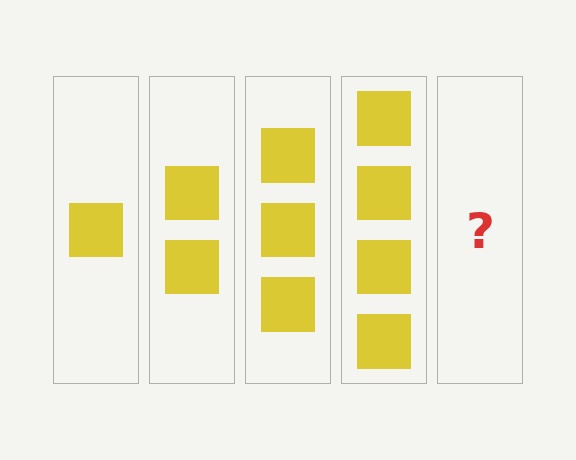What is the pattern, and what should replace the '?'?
The pattern is that each step adds one more square. The '?' should be 5 squares.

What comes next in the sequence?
The next element should be 5 squares.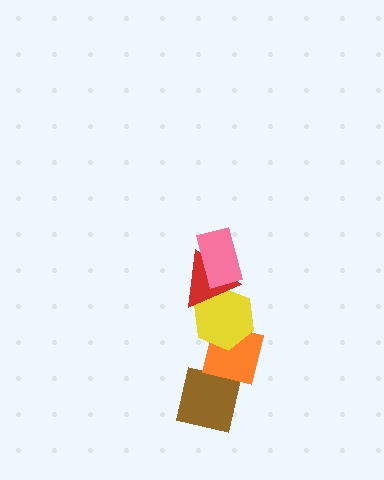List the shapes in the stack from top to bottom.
From top to bottom: the pink rectangle, the red triangle, the yellow hexagon, the orange square, the brown square.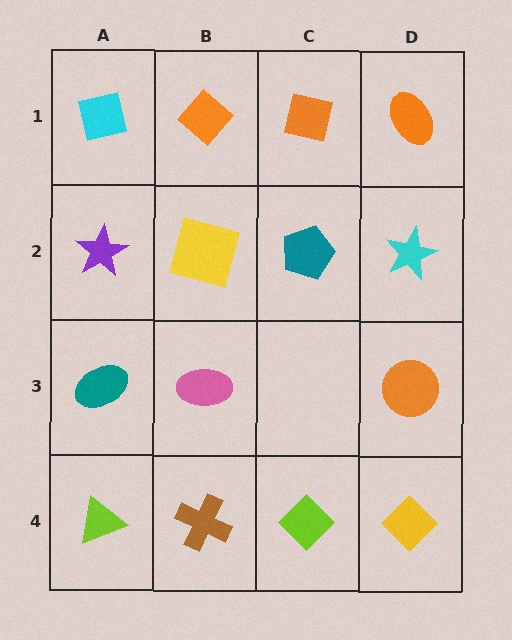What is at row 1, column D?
An orange ellipse.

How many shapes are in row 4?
4 shapes.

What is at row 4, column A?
A lime triangle.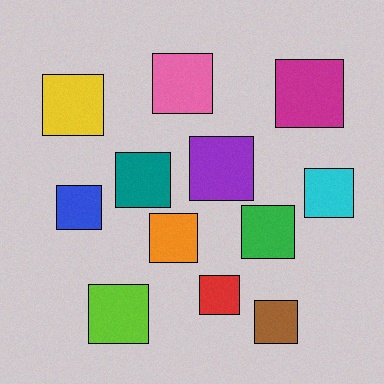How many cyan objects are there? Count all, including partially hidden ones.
There is 1 cyan object.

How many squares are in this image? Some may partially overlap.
There are 12 squares.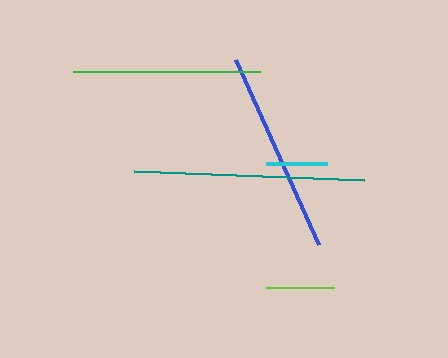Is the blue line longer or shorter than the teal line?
The teal line is longer than the blue line.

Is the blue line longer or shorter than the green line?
The blue line is longer than the green line.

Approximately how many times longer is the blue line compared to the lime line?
The blue line is approximately 3.0 times the length of the lime line.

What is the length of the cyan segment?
The cyan segment is approximately 61 pixels long.